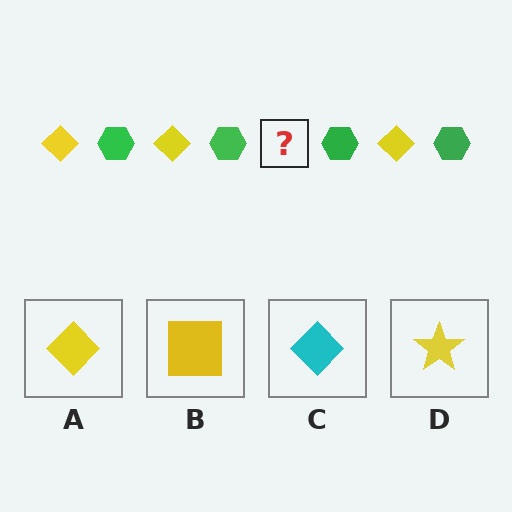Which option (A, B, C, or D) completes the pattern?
A.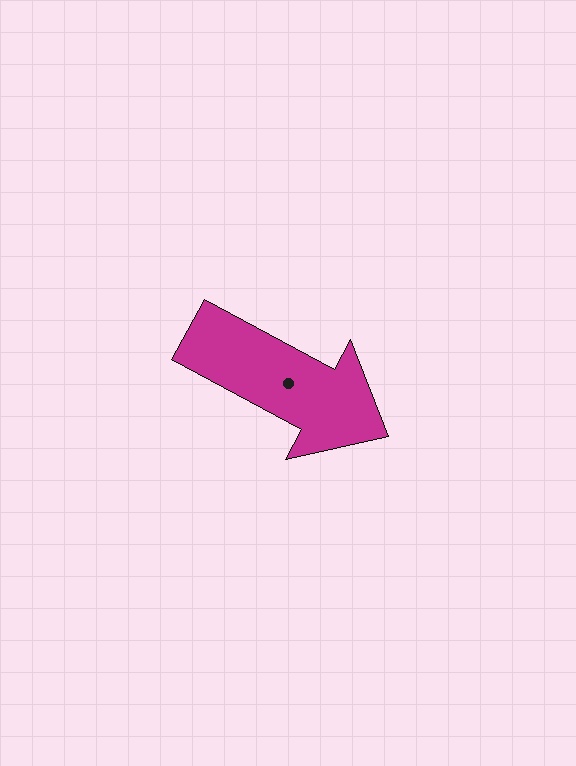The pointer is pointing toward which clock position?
Roughly 4 o'clock.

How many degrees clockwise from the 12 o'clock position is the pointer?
Approximately 118 degrees.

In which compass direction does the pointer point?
Southeast.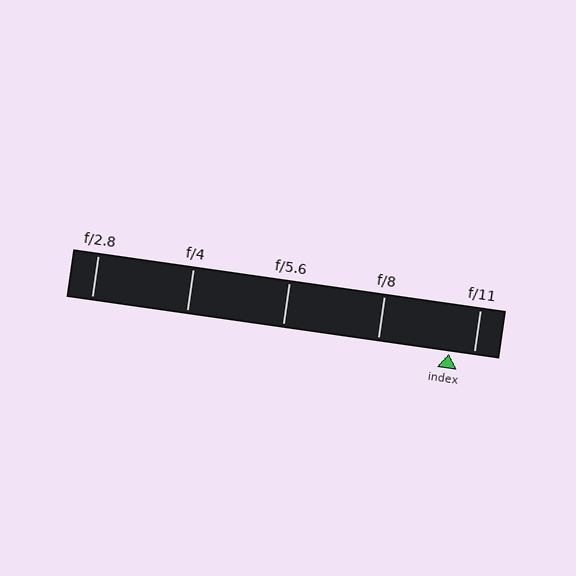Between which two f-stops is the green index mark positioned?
The index mark is between f/8 and f/11.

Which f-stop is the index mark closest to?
The index mark is closest to f/11.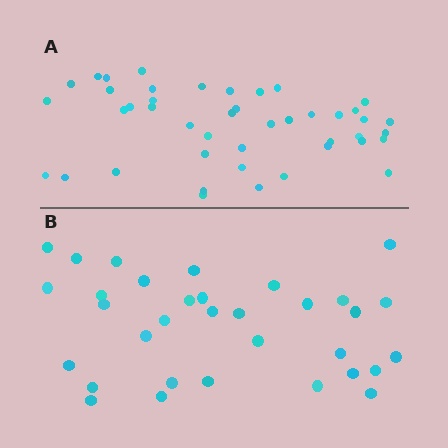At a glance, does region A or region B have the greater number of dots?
Region A (the top region) has more dots.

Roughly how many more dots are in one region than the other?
Region A has roughly 12 or so more dots than region B.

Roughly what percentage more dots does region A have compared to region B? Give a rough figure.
About 35% more.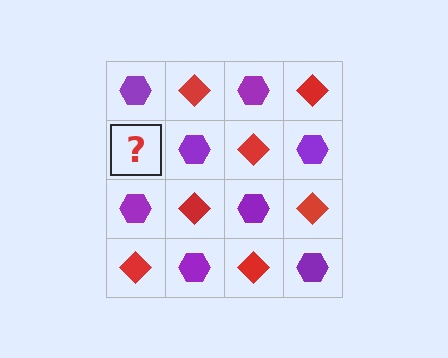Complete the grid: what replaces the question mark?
The question mark should be replaced with a red diamond.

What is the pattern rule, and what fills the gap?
The rule is that it alternates purple hexagon and red diamond in a checkerboard pattern. The gap should be filled with a red diamond.